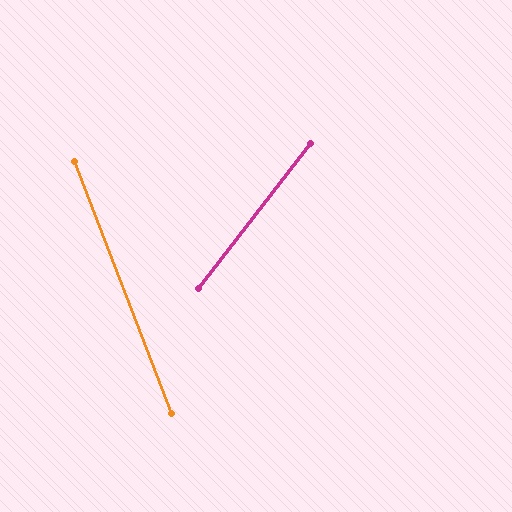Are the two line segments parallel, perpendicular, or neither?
Neither parallel nor perpendicular — they differ by about 58°.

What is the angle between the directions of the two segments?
Approximately 58 degrees.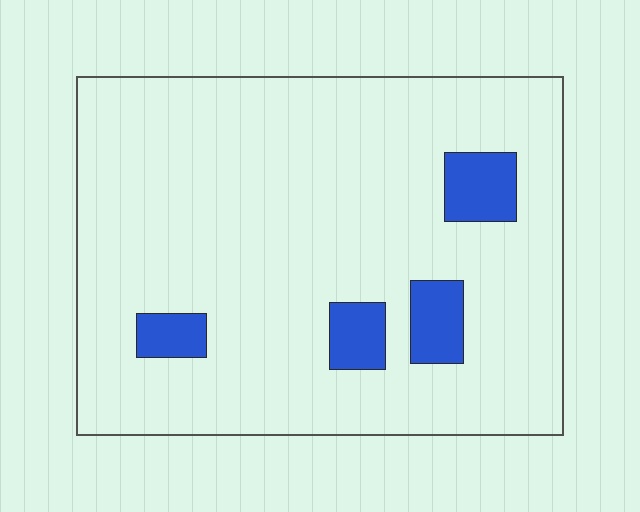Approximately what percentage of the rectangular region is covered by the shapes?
Approximately 10%.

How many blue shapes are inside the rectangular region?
4.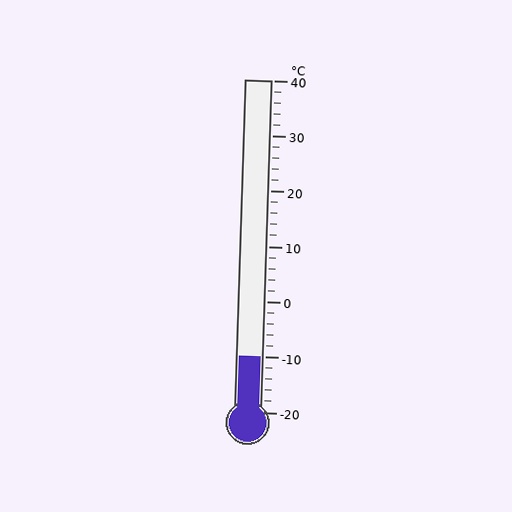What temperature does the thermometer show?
The thermometer shows approximately -10°C.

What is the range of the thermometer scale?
The thermometer scale ranges from -20°C to 40°C.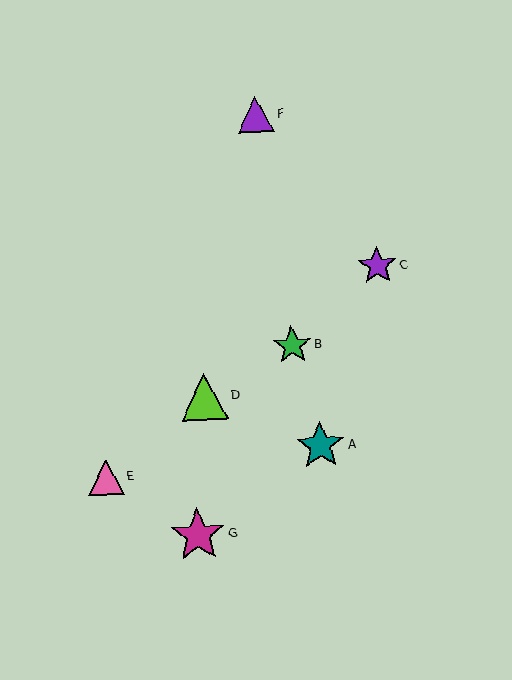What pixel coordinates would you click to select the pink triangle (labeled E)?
Click at (106, 478) to select the pink triangle E.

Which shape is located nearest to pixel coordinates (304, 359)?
The green star (labeled B) at (292, 345) is nearest to that location.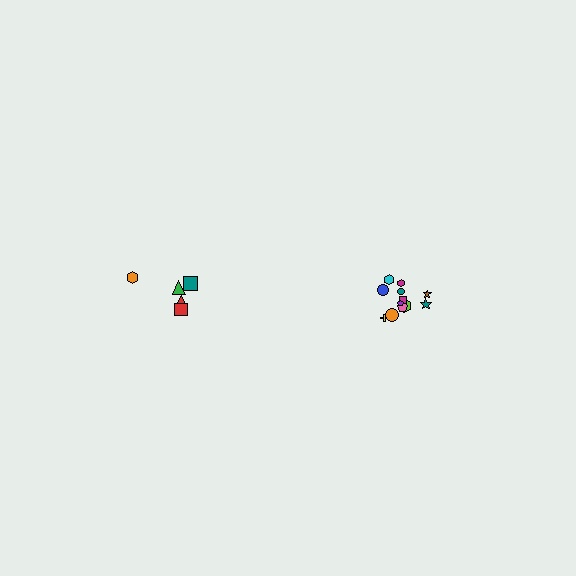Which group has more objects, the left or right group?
The right group.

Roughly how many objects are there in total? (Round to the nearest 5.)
Roughly 15 objects in total.